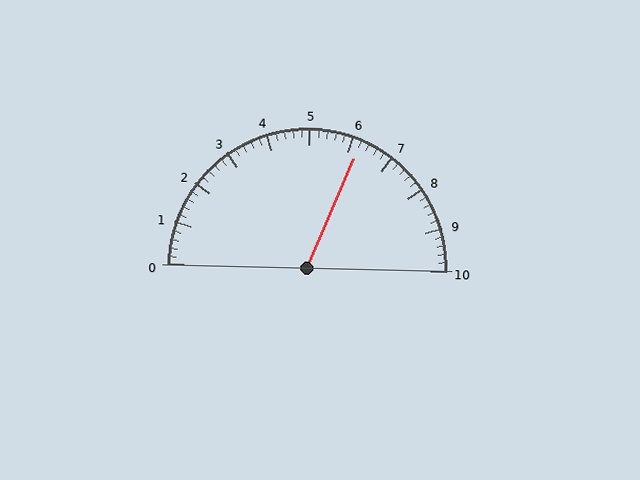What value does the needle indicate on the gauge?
The needle indicates approximately 6.2.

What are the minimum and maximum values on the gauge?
The gauge ranges from 0 to 10.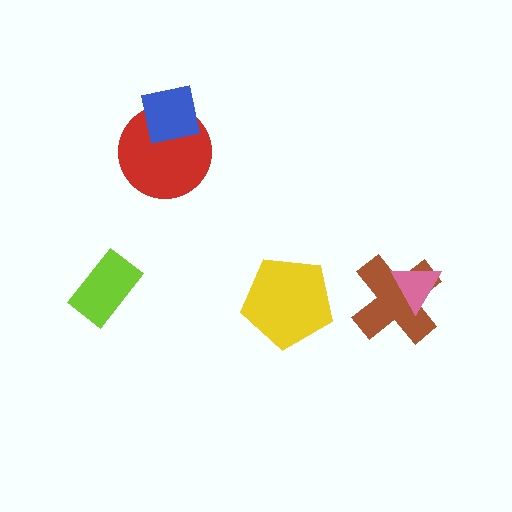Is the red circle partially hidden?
Yes, it is partially covered by another shape.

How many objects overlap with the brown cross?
1 object overlaps with the brown cross.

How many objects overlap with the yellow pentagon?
0 objects overlap with the yellow pentagon.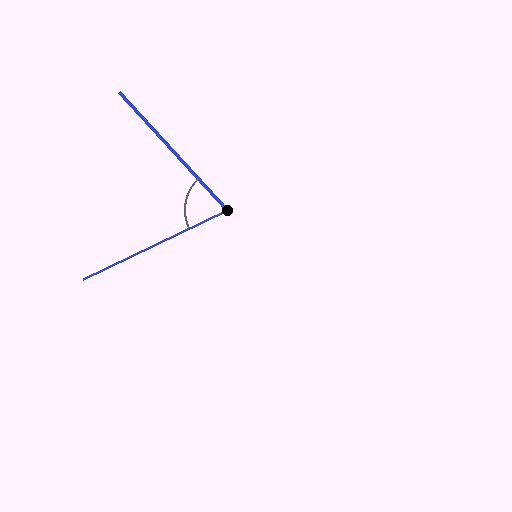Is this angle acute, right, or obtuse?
It is acute.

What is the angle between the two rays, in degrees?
Approximately 73 degrees.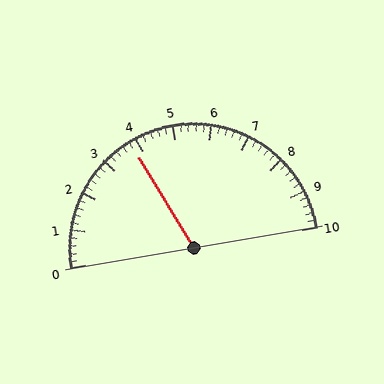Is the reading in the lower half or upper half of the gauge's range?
The reading is in the lower half of the range (0 to 10).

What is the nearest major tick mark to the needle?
The nearest major tick mark is 4.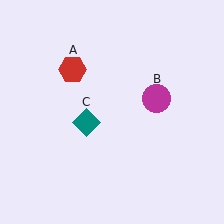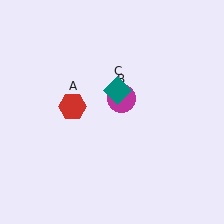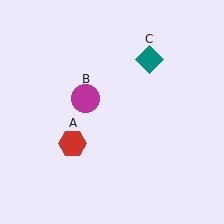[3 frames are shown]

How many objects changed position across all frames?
3 objects changed position: red hexagon (object A), magenta circle (object B), teal diamond (object C).